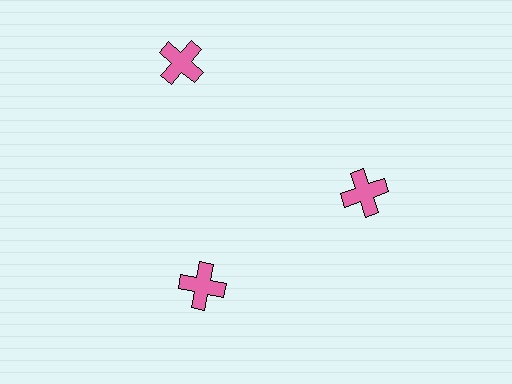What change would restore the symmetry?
The symmetry would be restored by moving it inward, back onto the ring so that all 3 crosses sit at equal angles and equal distance from the center.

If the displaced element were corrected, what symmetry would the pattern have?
It would have 3-fold rotational symmetry — the pattern would map onto itself every 120 degrees.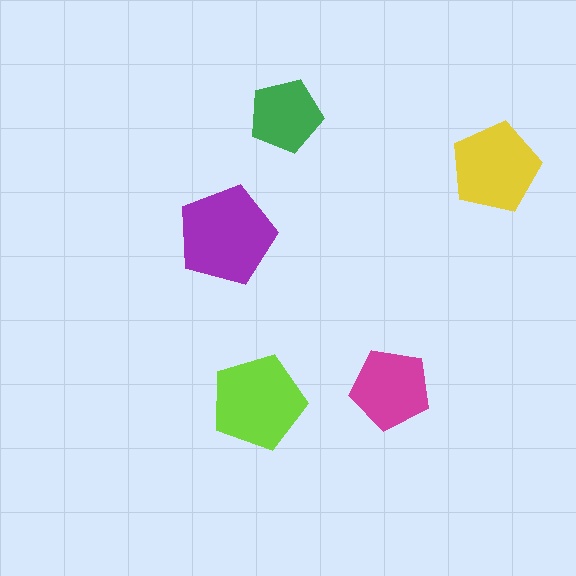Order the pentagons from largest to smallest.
the purple one, the lime one, the yellow one, the magenta one, the green one.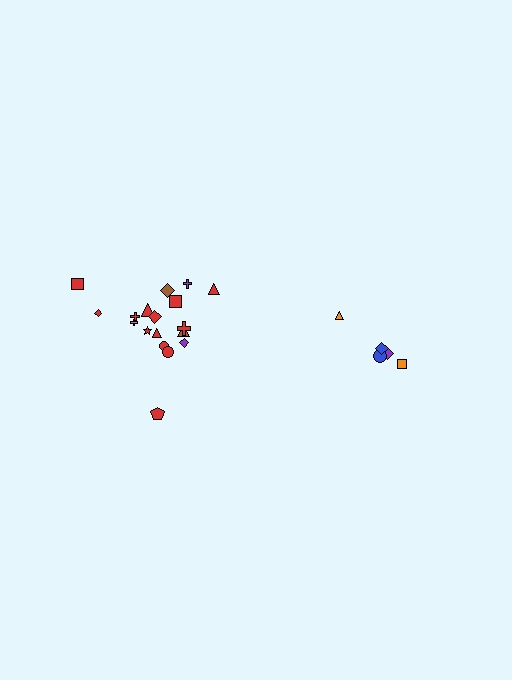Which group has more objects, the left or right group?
The left group.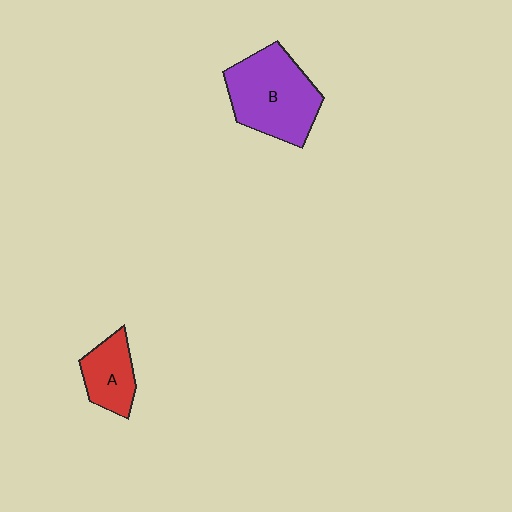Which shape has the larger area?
Shape B (purple).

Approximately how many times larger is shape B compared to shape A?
Approximately 2.0 times.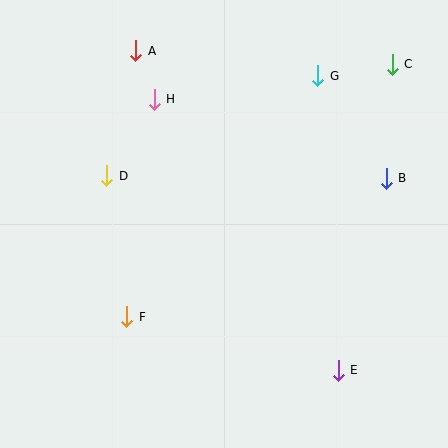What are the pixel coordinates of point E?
Point E is at (338, 370).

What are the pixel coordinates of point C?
Point C is at (392, 64).